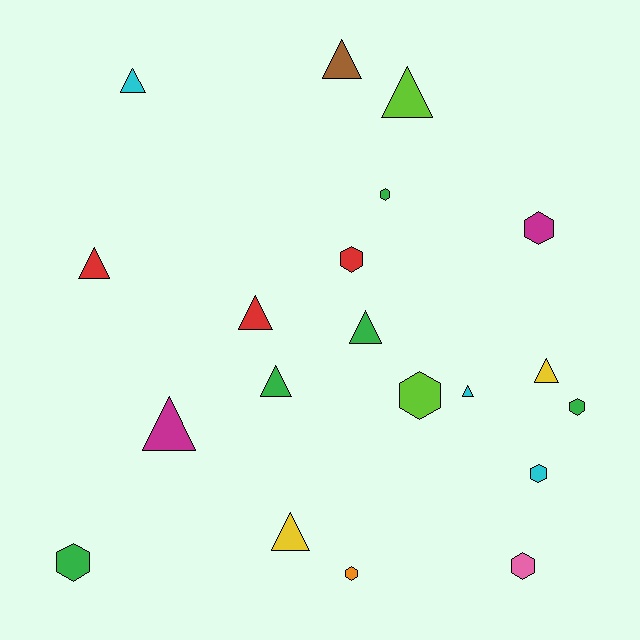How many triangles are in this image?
There are 11 triangles.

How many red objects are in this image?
There are 3 red objects.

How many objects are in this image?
There are 20 objects.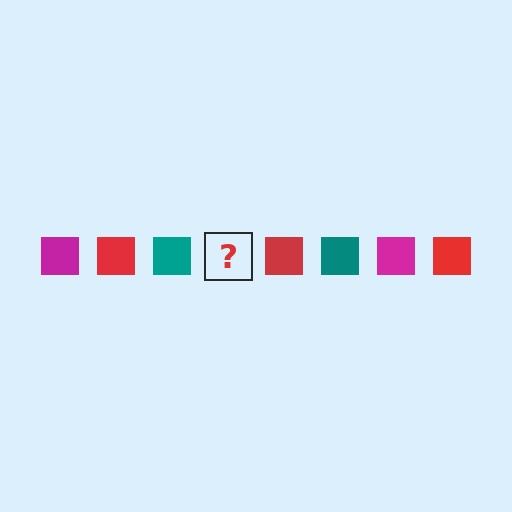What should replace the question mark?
The question mark should be replaced with a magenta square.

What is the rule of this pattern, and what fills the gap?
The rule is that the pattern cycles through magenta, red, teal squares. The gap should be filled with a magenta square.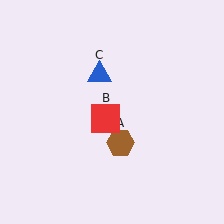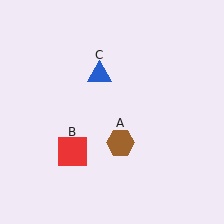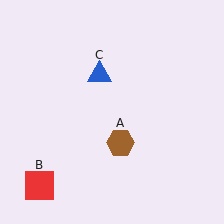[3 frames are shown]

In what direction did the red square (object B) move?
The red square (object B) moved down and to the left.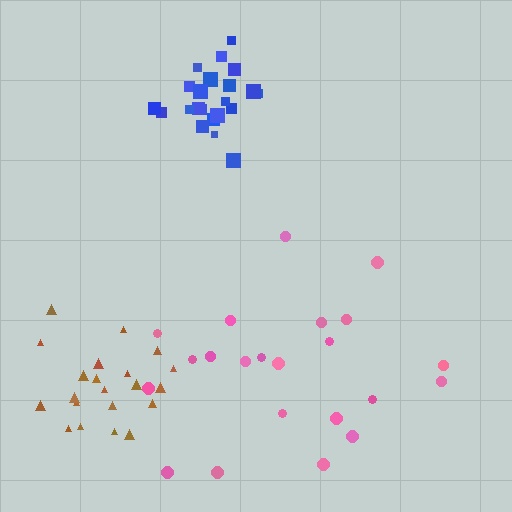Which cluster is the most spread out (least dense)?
Pink.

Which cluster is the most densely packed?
Blue.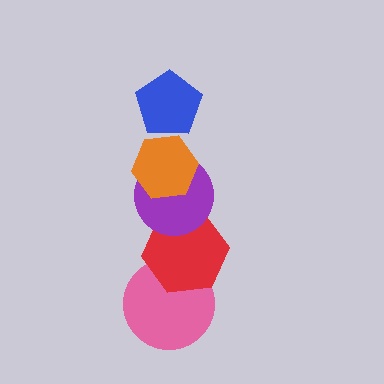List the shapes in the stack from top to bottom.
From top to bottom: the blue pentagon, the orange hexagon, the purple circle, the red hexagon, the pink circle.